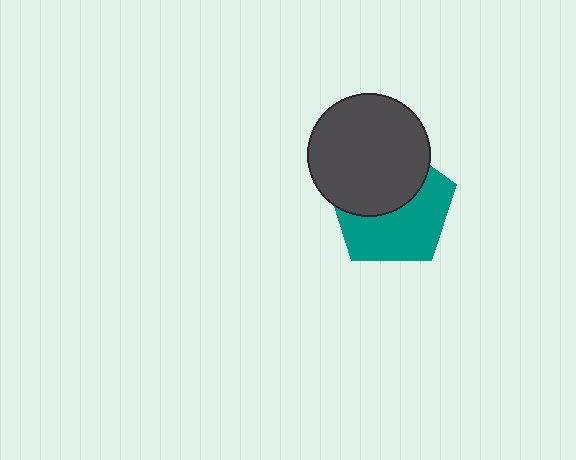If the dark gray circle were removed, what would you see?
You would see the complete teal pentagon.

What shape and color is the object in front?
The object in front is a dark gray circle.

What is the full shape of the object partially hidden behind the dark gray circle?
The partially hidden object is a teal pentagon.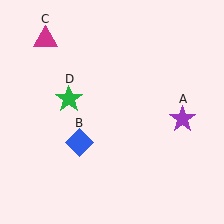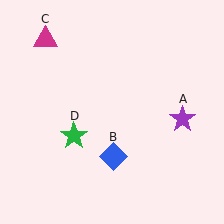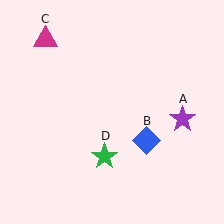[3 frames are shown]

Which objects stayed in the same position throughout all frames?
Purple star (object A) and magenta triangle (object C) remained stationary.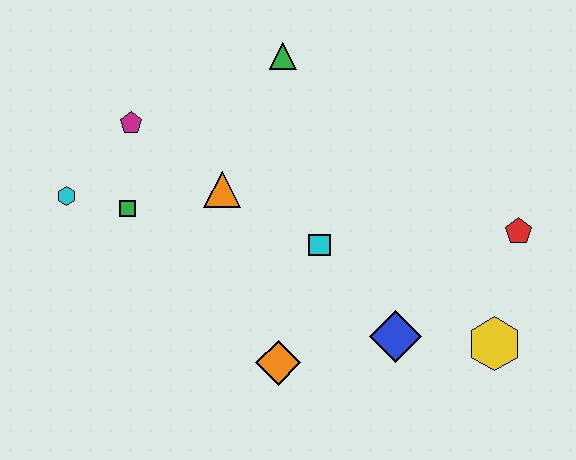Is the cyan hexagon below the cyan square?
No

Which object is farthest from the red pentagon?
The cyan hexagon is farthest from the red pentagon.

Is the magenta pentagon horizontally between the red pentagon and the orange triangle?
No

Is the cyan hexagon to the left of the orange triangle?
Yes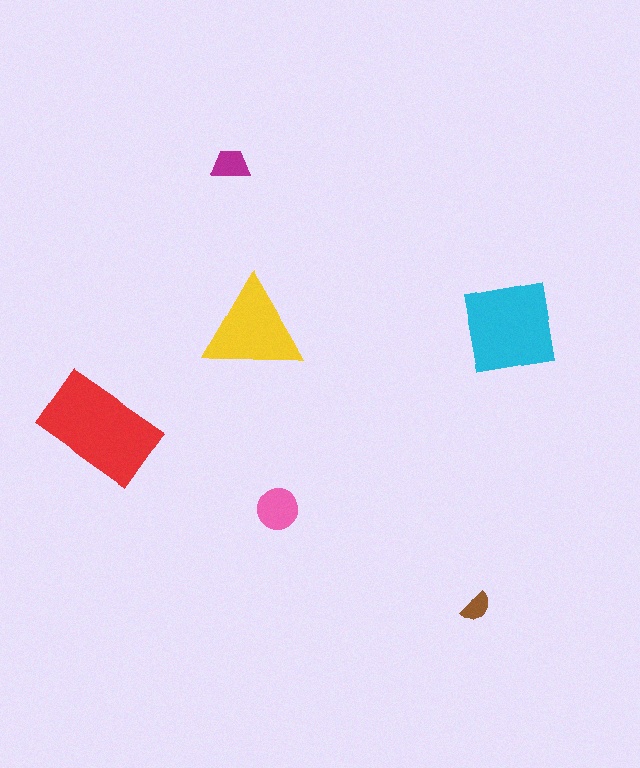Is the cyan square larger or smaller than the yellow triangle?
Larger.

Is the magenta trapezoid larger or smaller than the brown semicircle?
Larger.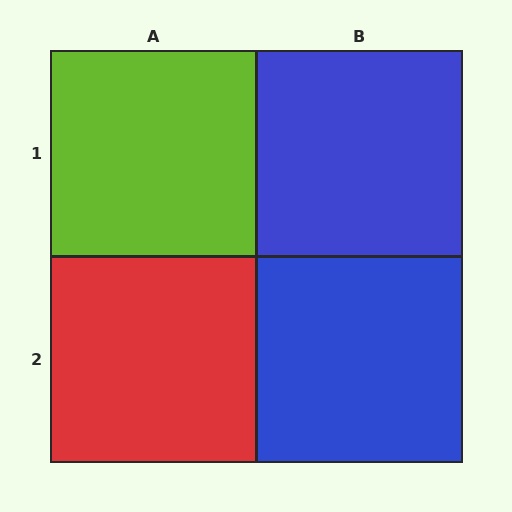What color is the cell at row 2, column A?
Red.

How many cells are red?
1 cell is red.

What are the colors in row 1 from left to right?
Lime, blue.